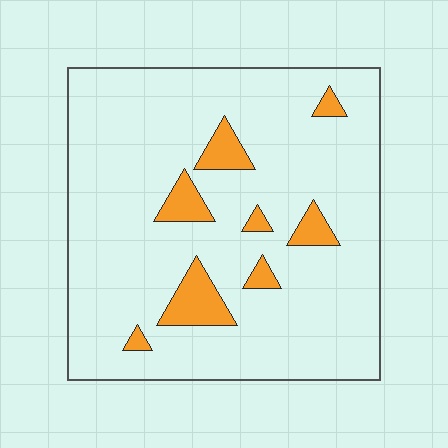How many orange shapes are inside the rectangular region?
8.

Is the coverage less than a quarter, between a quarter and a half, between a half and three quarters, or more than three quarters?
Less than a quarter.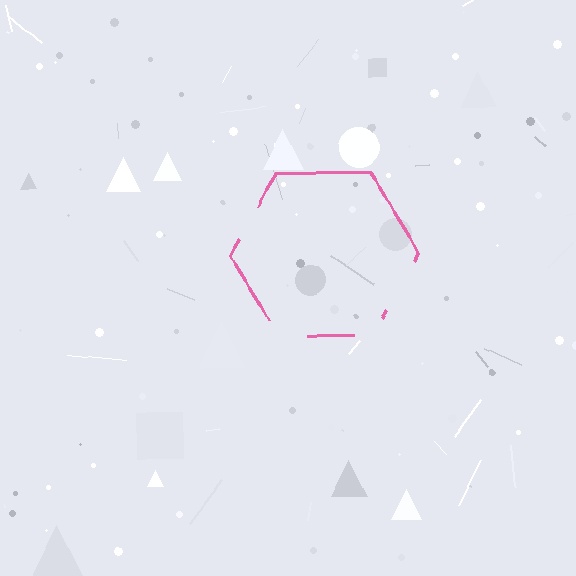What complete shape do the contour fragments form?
The contour fragments form a hexagon.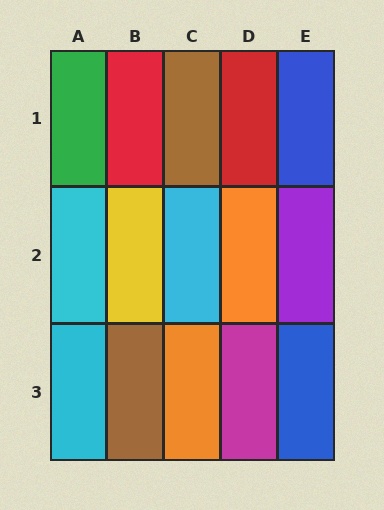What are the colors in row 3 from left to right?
Cyan, brown, orange, magenta, blue.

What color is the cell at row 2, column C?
Cyan.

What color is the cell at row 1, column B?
Red.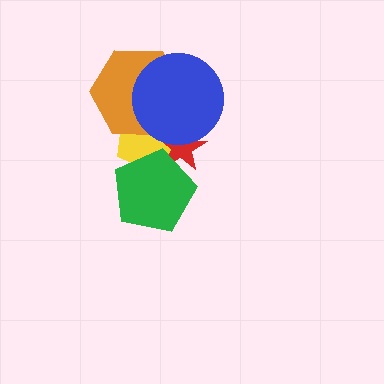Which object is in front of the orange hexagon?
The blue circle is in front of the orange hexagon.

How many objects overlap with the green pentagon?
2 objects overlap with the green pentagon.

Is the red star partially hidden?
Yes, it is partially covered by another shape.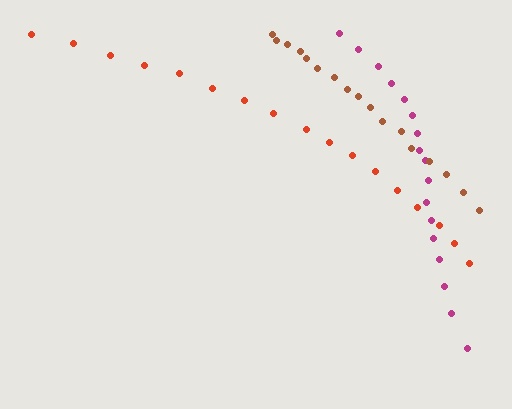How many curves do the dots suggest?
There are 3 distinct paths.